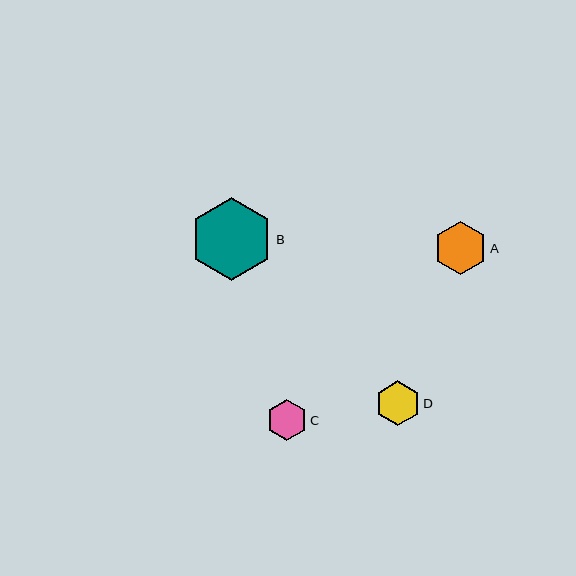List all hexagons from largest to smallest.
From largest to smallest: B, A, D, C.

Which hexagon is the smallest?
Hexagon C is the smallest with a size of approximately 41 pixels.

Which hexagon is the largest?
Hexagon B is the largest with a size of approximately 83 pixels.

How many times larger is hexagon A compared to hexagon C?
Hexagon A is approximately 1.3 times the size of hexagon C.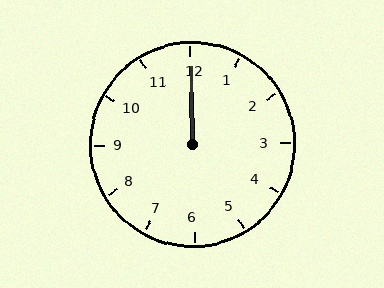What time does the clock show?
12:00.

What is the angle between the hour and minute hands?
Approximately 0 degrees.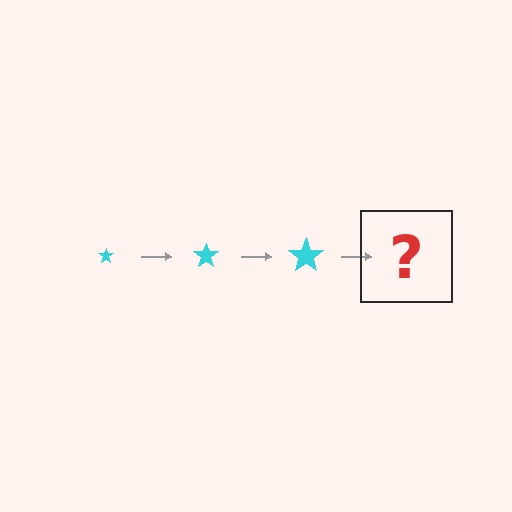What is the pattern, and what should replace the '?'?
The pattern is that the star gets progressively larger each step. The '?' should be a cyan star, larger than the previous one.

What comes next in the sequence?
The next element should be a cyan star, larger than the previous one.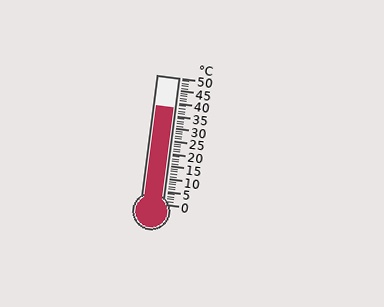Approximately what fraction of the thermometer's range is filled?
The thermometer is filled to approximately 75% of its range.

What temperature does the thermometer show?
The thermometer shows approximately 38°C.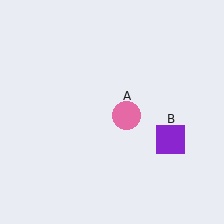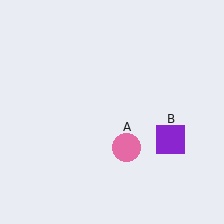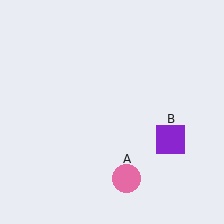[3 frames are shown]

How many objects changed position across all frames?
1 object changed position: pink circle (object A).